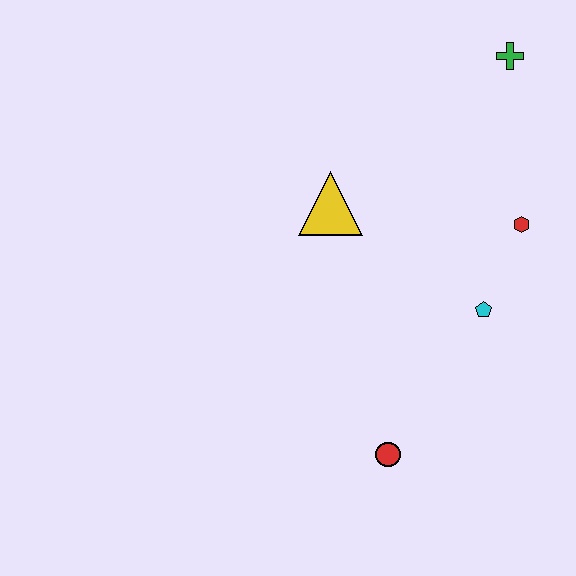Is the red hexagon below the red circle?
No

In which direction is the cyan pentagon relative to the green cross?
The cyan pentagon is below the green cross.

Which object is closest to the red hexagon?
The cyan pentagon is closest to the red hexagon.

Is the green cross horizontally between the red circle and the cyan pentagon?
No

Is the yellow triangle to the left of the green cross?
Yes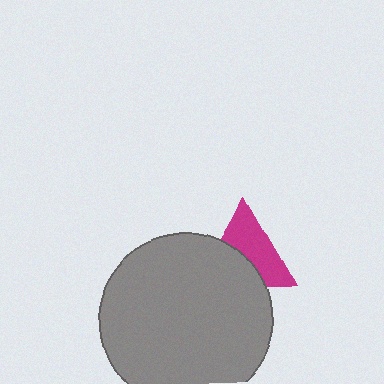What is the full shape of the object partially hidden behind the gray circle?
The partially hidden object is a magenta triangle.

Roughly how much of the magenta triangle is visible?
About half of it is visible (roughly 56%).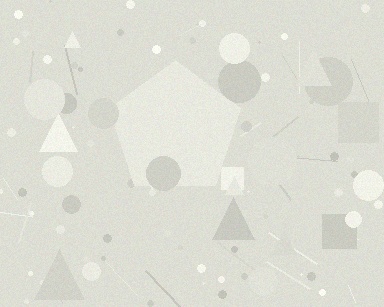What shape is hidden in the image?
A pentagon is hidden in the image.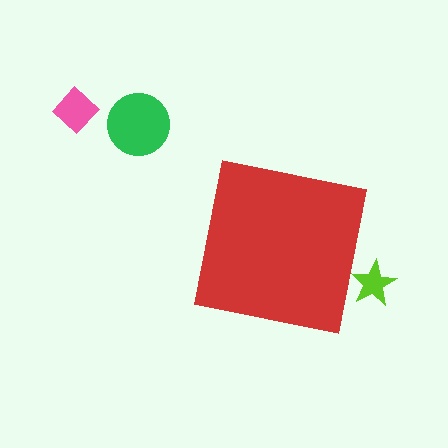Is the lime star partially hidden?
Yes, the lime star is partially hidden behind the red square.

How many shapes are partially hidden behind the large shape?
1 shape is partially hidden.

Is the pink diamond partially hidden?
No, the pink diamond is fully visible.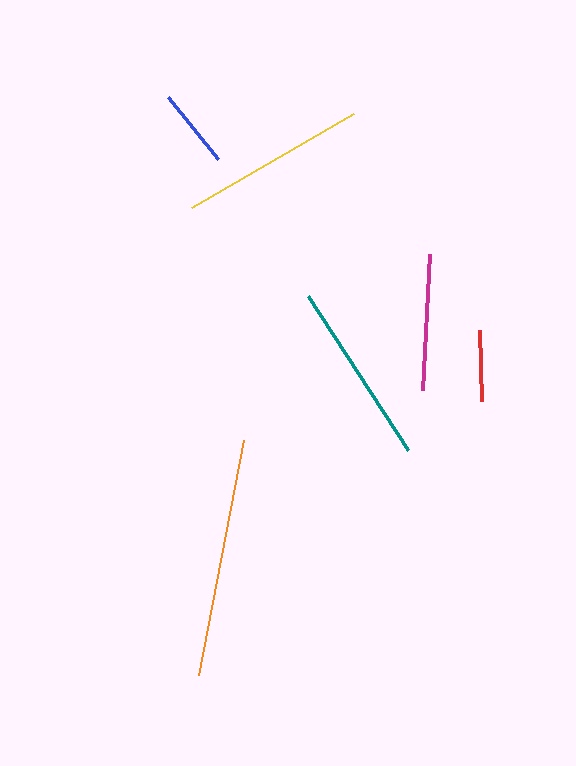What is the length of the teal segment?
The teal segment is approximately 184 pixels long.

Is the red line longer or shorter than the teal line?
The teal line is longer than the red line.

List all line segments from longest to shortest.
From longest to shortest: orange, yellow, teal, magenta, blue, red.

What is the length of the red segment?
The red segment is approximately 71 pixels long.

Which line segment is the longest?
The orange line is the longest at approximately 239 pixels.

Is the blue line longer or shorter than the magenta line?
The magenta line is longer than the blue line.